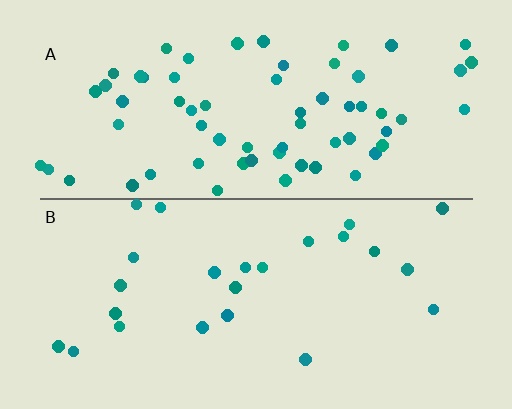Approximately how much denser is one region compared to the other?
Approximately 2.7× — region A over region B.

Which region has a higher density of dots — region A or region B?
A (the top).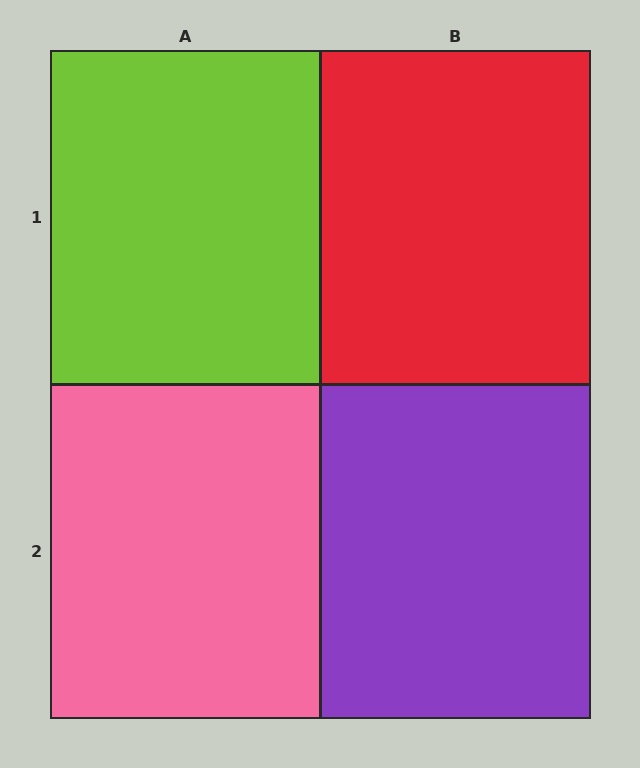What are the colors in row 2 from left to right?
Pink, purple.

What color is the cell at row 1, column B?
Red.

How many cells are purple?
1 cell is purple.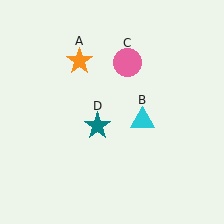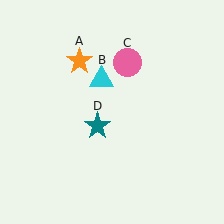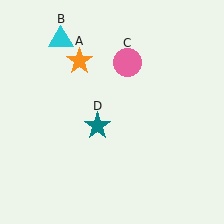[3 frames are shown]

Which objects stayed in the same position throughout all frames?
Orange star (object A) and pink circle (object C) and teal star (object D) remained stationary.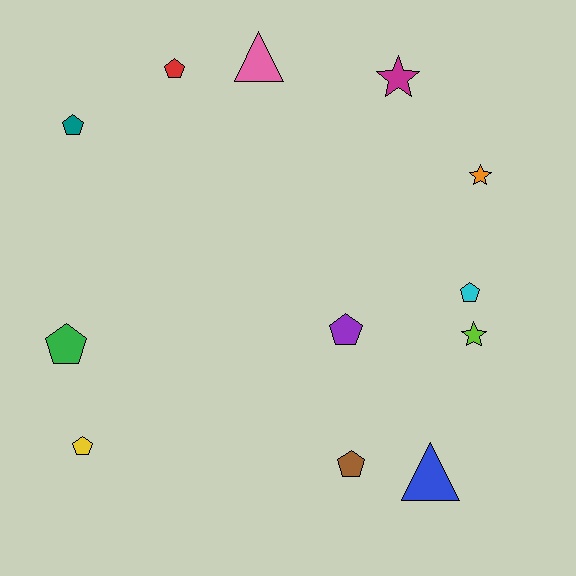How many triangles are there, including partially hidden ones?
There are 2 triangles.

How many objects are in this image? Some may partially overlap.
There are 12 objects.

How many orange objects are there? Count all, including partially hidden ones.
There is 1 orange object.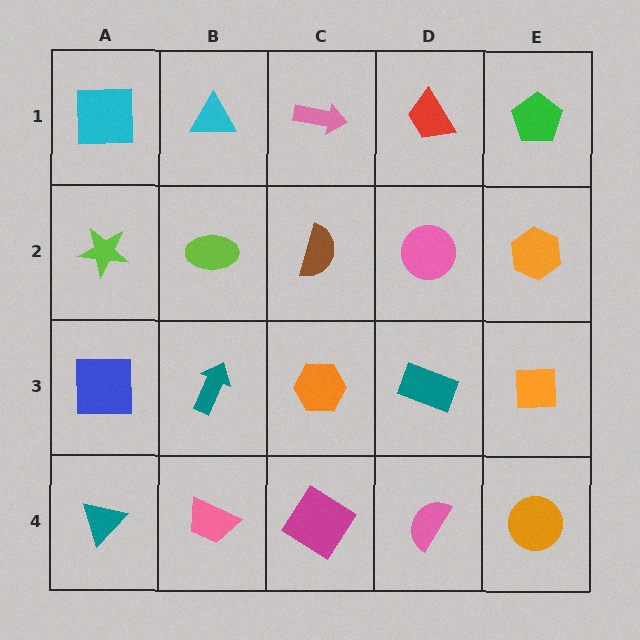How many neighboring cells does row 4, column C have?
3.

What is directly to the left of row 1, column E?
A red trapezoid.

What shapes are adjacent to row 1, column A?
A lime star (row 2, column A), a cyan triangle (row 1, column B).